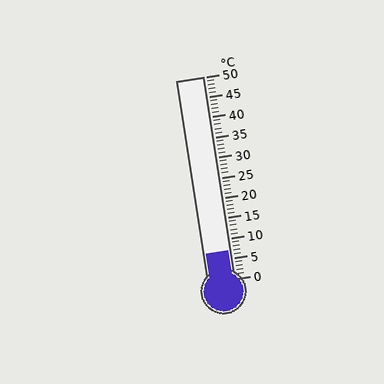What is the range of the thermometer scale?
The thermometer scale ranges from 0°C to 50°C.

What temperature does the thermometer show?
The thermometer shows approximately 7°C.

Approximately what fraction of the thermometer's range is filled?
The thermometer is filled to approximately 15% of its range.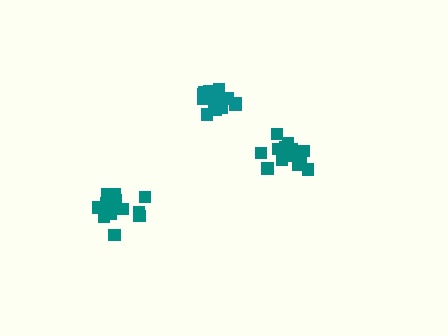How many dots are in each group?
Group 1: 17 dots, Group 2: 18 dots, Group 3: 16 dots (51 total).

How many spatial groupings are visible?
There are 3 spatial groupings.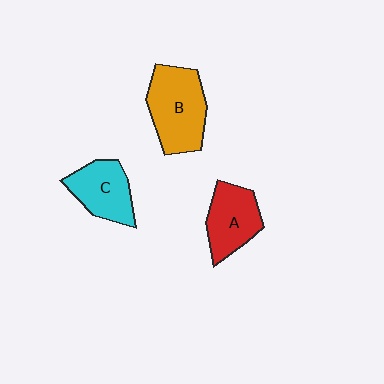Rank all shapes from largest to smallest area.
From largest to smallest: B (orange), A (red), C (cyan).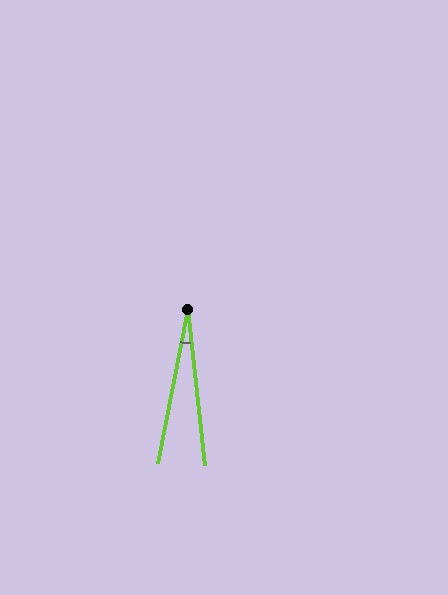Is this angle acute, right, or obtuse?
It is acute.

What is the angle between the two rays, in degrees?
Approximately 17 degrees.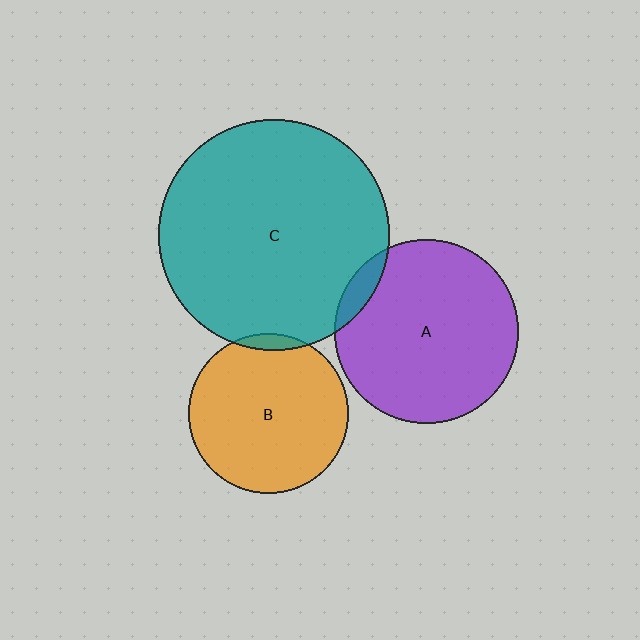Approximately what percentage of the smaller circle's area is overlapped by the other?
Approximately 5%.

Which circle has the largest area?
Circle C (teal).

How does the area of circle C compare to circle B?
Approximately 2.1 times.